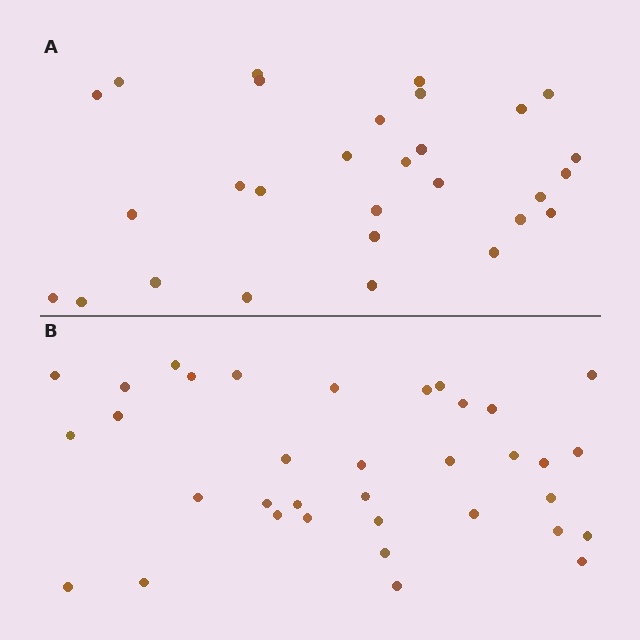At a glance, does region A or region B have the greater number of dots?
Region B (the bottom region) has more dots.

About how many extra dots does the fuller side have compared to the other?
Region B has about 6 more dots than region A.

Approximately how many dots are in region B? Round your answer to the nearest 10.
About 40 dots. (The exact count is 35, which rounds to 40.)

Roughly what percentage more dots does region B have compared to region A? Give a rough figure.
About 20% more.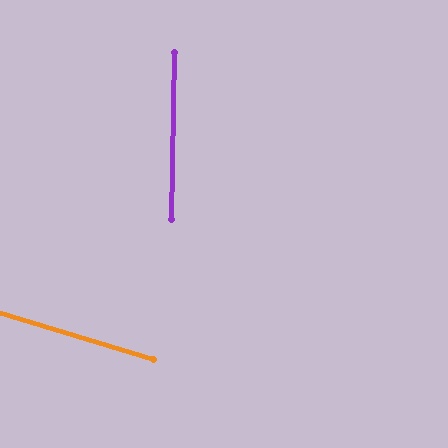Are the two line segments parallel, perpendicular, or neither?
Neither parallel nor perpendicular — they differ by about 74°.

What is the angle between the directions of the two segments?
Approximately 74 degrees.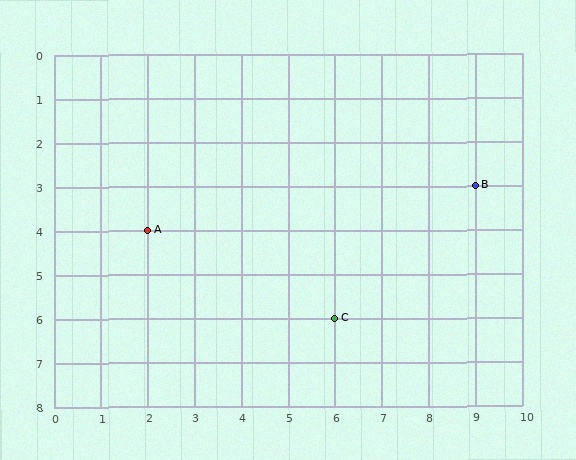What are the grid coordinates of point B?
Point B is at grid coordinates (9, 3).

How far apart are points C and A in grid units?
Points C and A are 4 columns and 2 rows apart (about 4.5 grid units diagonally).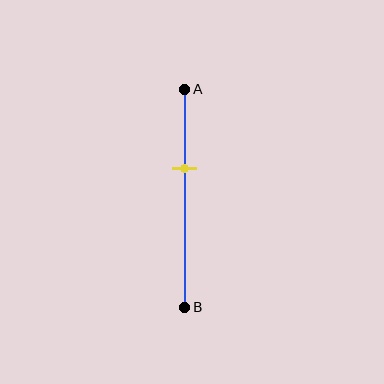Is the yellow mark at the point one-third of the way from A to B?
Yes, the mark is approximately at the one-third point.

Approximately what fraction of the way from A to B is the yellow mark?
The yellow mark is approximately 35% of the way from A to B.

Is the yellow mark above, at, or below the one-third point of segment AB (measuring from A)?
The yellow mark is approximately at the one-third point of segment AB.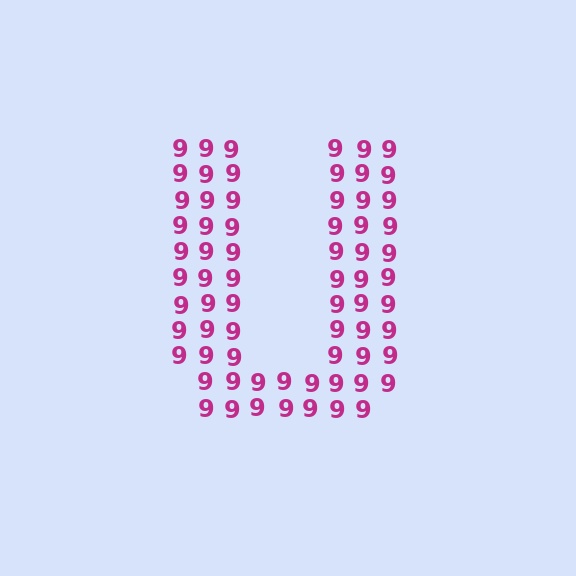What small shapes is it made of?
It is made of small digit 9's.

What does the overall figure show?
The overall figure shows the letter U.